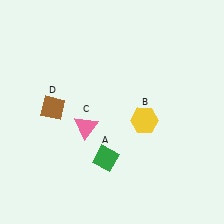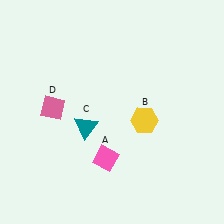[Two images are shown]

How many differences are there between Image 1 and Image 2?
There are 3 differences between the two images.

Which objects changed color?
A changed from green to pink. C changed from pink to teal. D changed from brown to pink.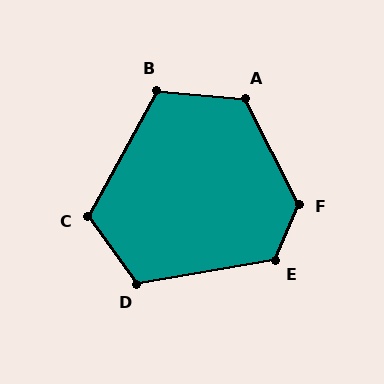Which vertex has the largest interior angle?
F, at approximately 130 degrees.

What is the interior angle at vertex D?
Approximately 116 degrees (obtuse).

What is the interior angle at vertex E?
Approximately 123 degrees (obtuse).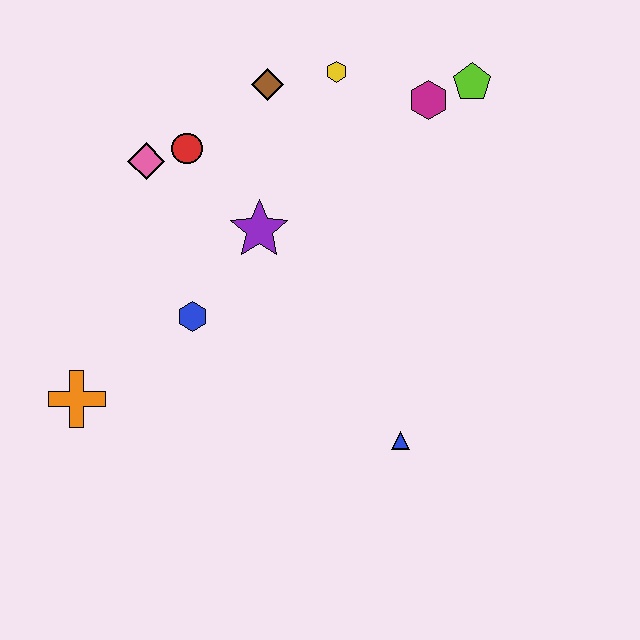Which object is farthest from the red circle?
The blue triangle is farthest from the red circle.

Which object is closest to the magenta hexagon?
The lime pentagon is closest to the magenta hexagon.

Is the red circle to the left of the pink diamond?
No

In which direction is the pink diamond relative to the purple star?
The pink diamond is to the left of the purple star.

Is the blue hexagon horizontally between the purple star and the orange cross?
Yes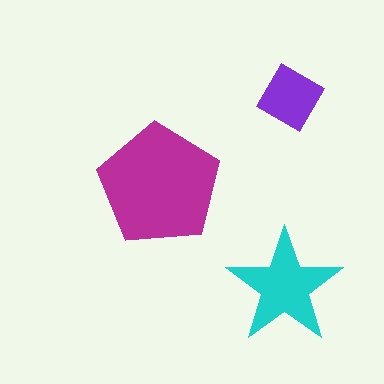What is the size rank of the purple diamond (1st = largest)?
3rd.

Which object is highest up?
The purple diamond is topmost.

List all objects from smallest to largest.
The purple diamond, the cyan star, the magenta pentagon.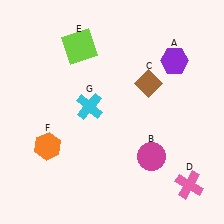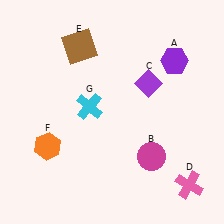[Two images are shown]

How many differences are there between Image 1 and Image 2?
There are 2 differences between the two images.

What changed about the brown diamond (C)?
In Image 1, C is brown. In Image 2, it changed to purple.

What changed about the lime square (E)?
In Image 1, E is lime. In Image 2, it changed to brown.